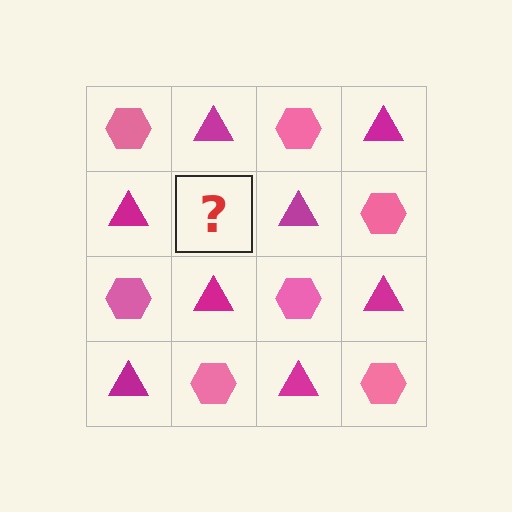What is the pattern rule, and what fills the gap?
The rule is that it alternates pink hexagon and magenta triangle in a checkerboard pattern. The gap should be filled with a pink hexagon.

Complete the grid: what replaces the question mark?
The question mark should be replaced with a pink hexagon.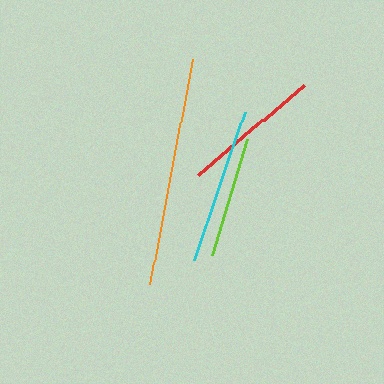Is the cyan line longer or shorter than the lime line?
The cyan line is longer than the lime line.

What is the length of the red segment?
The red segment is approximately 139 pixels long.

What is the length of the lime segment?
The lime segment is approximately 122 pixels long.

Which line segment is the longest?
The orange line is the longest at approximately 228 pixels.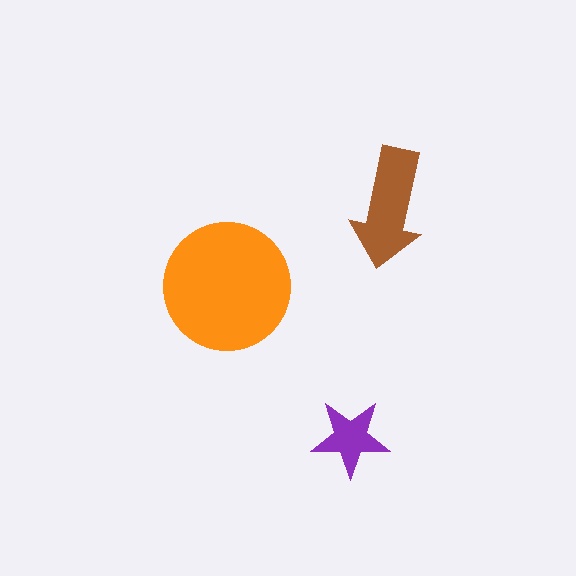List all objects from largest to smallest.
The orange circle, the brown arrow, the purple star.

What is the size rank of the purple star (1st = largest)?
3rd.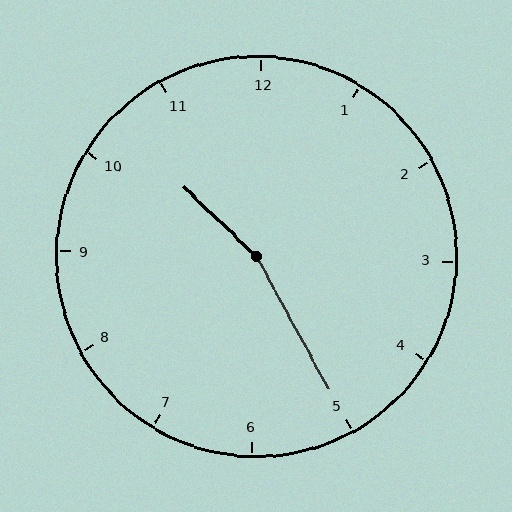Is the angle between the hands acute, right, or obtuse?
It is obtuse.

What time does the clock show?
10:25.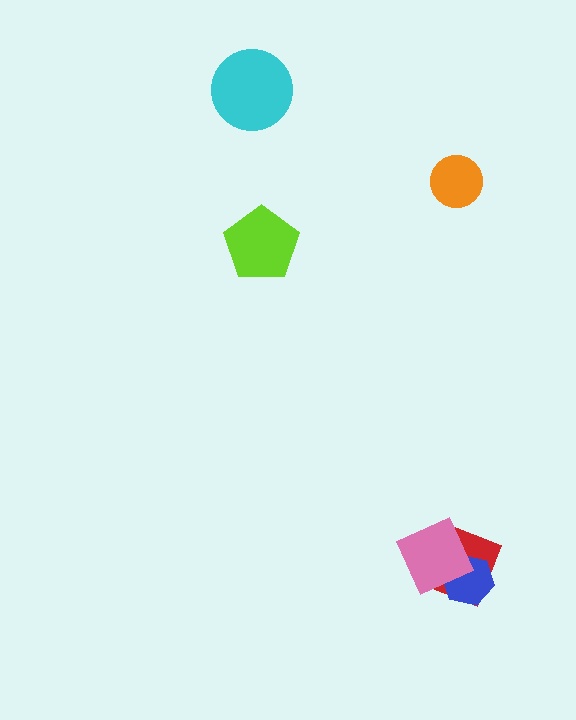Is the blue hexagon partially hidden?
Yes, it is partially covered by another shape.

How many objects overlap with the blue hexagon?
2 objects overlap with the blue hexagon.